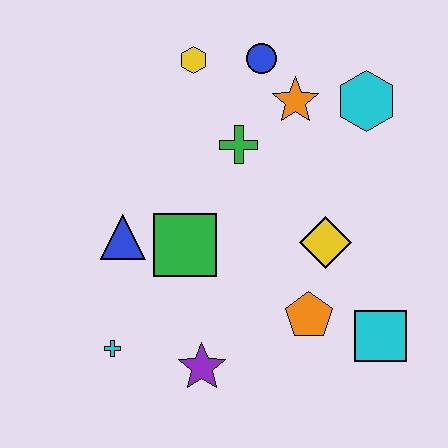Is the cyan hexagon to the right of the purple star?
Yes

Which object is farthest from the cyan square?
The yellow hexagon is farthest from the cyan square.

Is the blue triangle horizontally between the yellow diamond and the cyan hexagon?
No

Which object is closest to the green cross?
The orange star is closest to the green cross.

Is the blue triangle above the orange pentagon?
Yes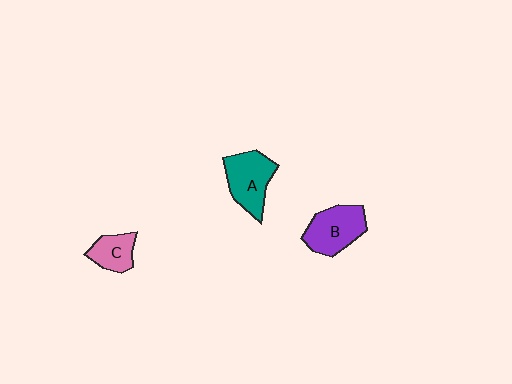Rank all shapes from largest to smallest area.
From largest to smallest: A (teal), B (purple), C (pink).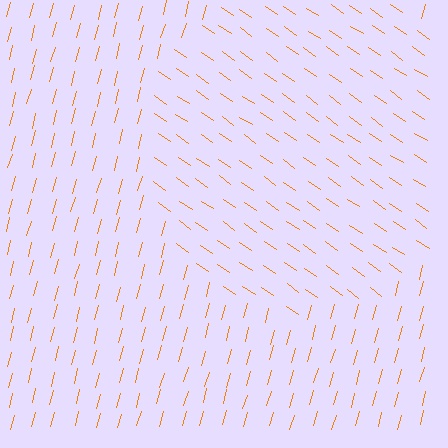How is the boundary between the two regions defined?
The boundary is defined purely by a change in line orientation (approximately 71 degrees difference). All lines are the same color and thickness.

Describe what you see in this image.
The image is filled with small orange line segments. A circle region in the image has lines oriented differently from the surrounding lines, creating a visible texture boundary.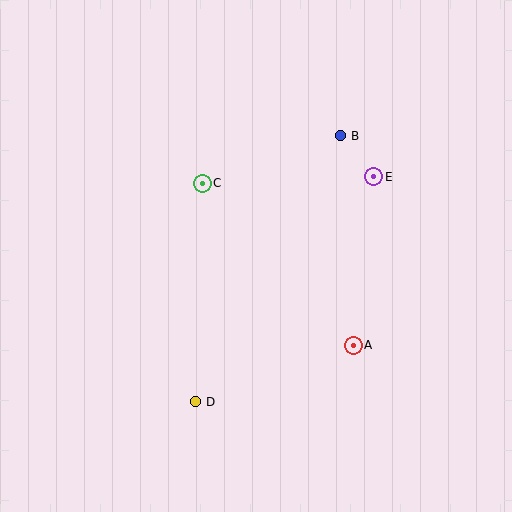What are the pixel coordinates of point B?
Point B is at (340, 136).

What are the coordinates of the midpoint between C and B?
The midpoint between C and B is at (271, 160).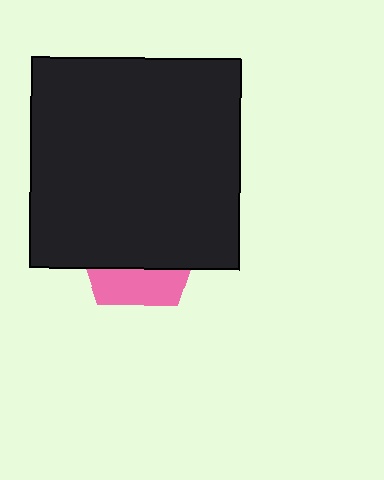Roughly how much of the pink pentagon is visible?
A small part of it is visible (roughly 30%).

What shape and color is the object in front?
The object in front is a black square.